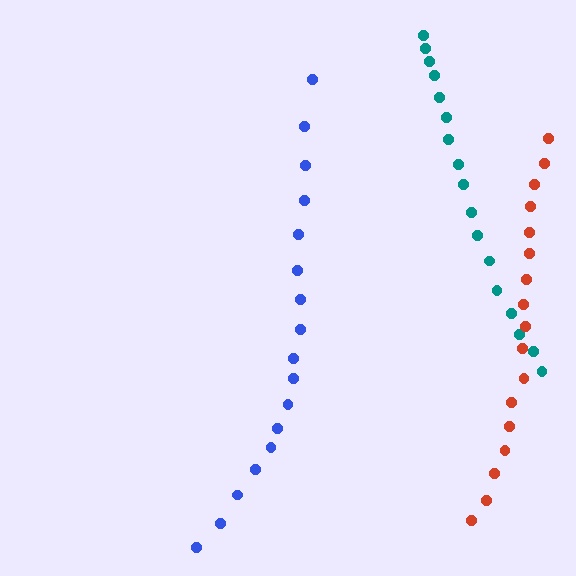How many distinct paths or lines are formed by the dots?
There are 3 distinct paths.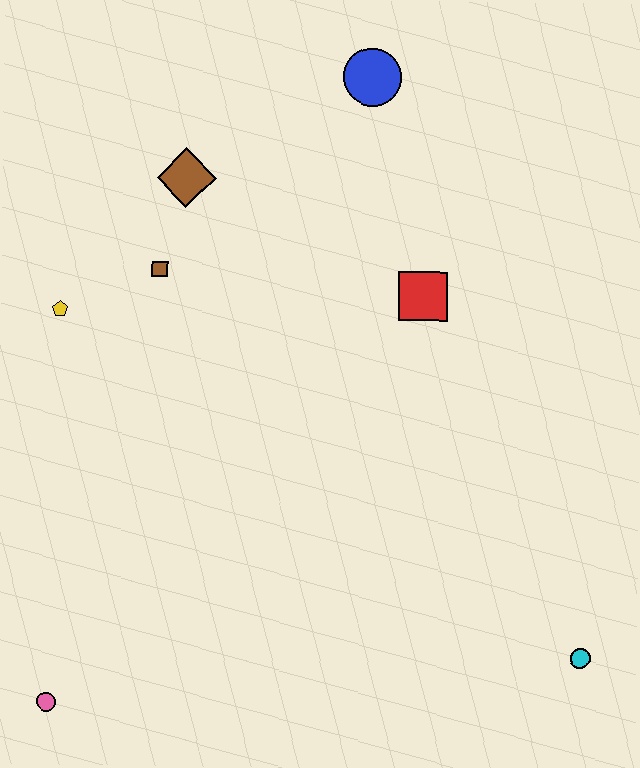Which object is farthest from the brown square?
The cyan circle is farthest from the brown square.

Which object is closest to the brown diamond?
The brown square is closest to the brown diamond.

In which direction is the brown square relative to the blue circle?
The brown square is to the left of the blue circle.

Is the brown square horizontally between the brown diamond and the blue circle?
No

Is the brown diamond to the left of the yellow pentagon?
No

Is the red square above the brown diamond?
No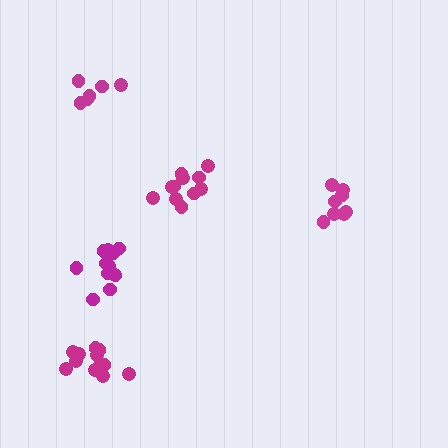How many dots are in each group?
Group 1: 8 dots, Group 2: 12 dots, Group 3: 6 dots, Group 4: 11 dots, Group 5: 12 dots (49 total).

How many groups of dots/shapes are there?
There are 5 groups.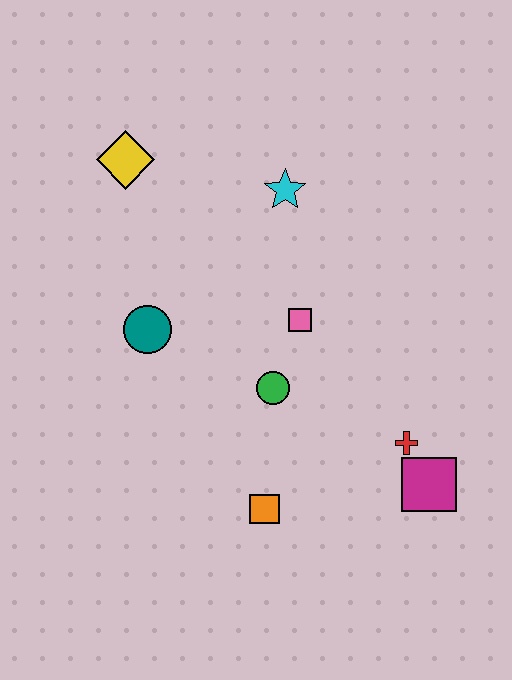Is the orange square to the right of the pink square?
No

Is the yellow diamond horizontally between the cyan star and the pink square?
No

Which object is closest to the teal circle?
The green circle is closest to the teal circle.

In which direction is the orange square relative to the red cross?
The orange square is to the left of the red cross.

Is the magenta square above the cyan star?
No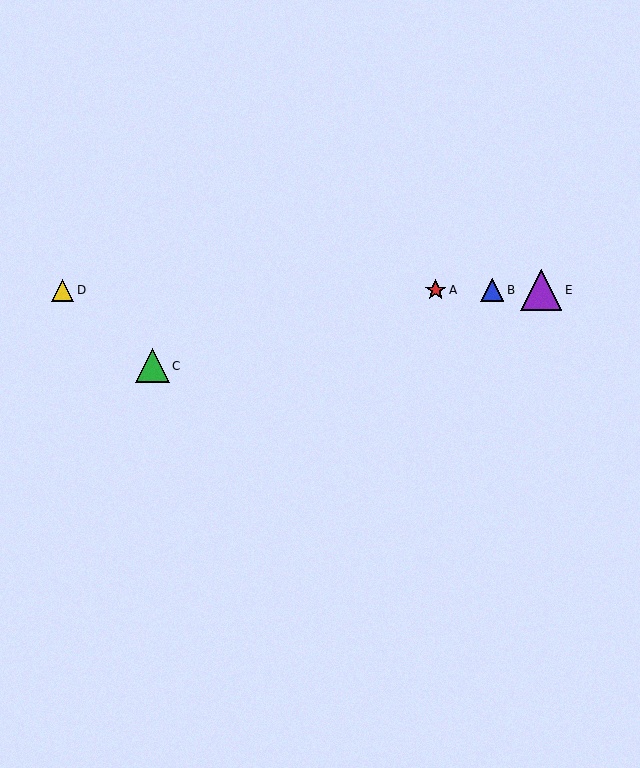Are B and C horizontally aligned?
No, B is at y≈290 and C is at y≈366.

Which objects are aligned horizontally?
Objects A, B, D, E are aligned horizontally.